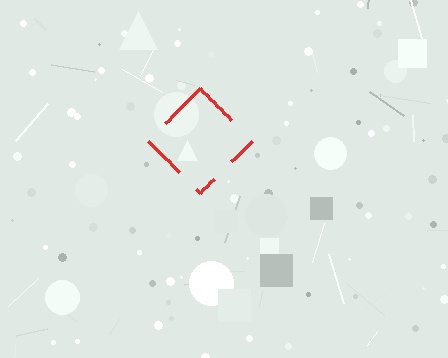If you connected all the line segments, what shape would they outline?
They would outline a diamond.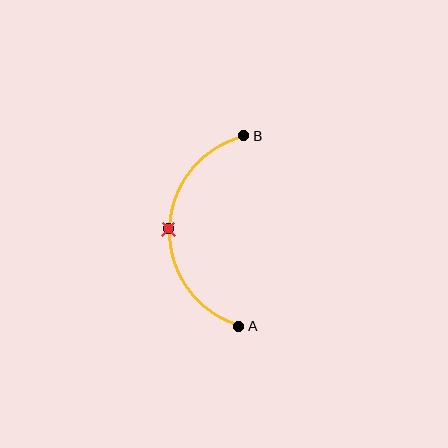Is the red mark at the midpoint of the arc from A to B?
Yes. The red mark lies on the arc at equal arc-length from both A and B — it is the arc midpoint.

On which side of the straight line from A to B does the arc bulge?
The arc bulges to the left of the straight line connecting A and B.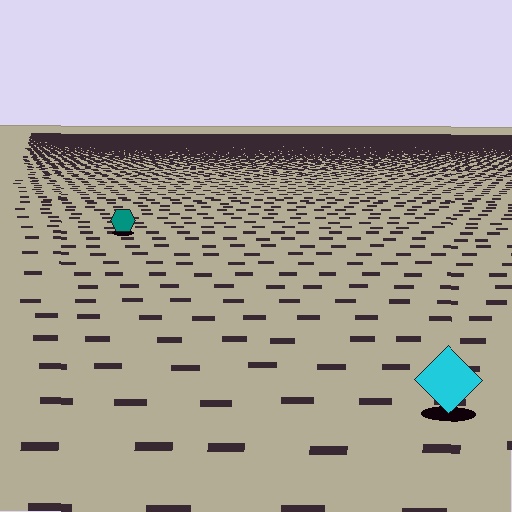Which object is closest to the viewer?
The cyan diamond is closest. The texture marks near it are larger and more spread out.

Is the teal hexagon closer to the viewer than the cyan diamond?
No. The cyan diamond is closer — you can tell from the texture gradient: the ground texture is coarser near it.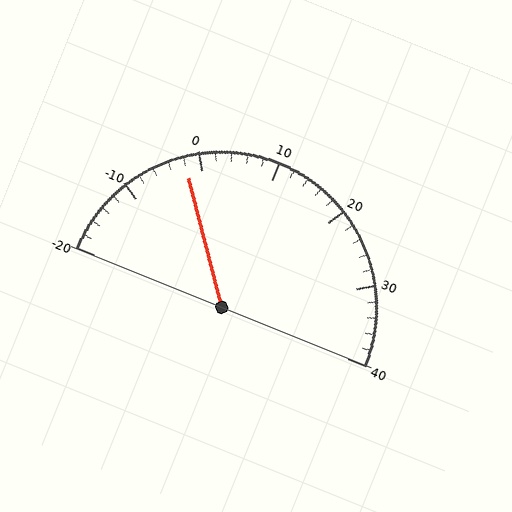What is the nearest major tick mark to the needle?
The nearest major tick mark is 0.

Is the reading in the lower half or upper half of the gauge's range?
The reading is in the lower half of the range (-20 to 40).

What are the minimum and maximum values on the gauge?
The gauge ranges from -20 to 40.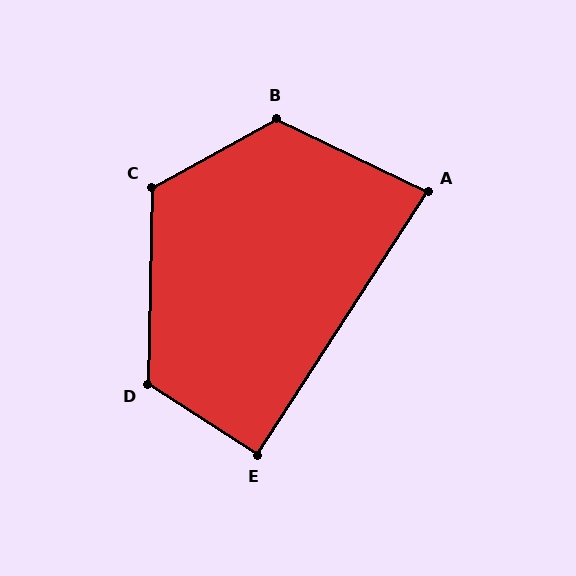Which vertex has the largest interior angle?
B, at approximately 125 degrees.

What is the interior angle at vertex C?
Approximately 120 degrees (obtuse).